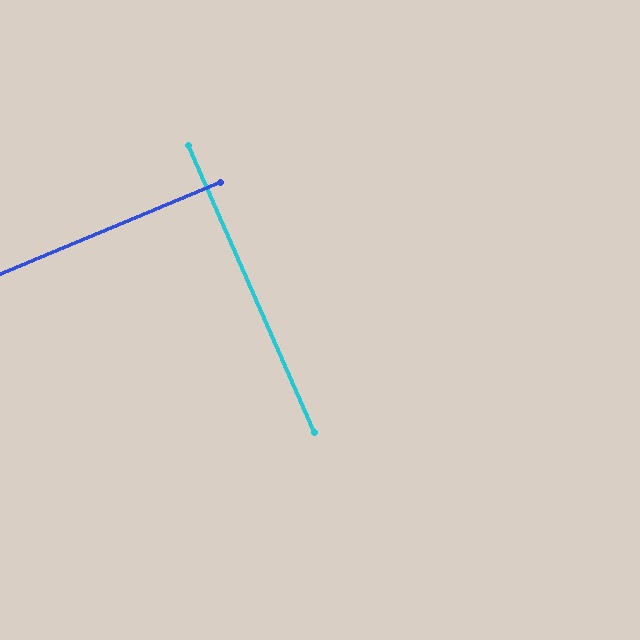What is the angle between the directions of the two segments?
Approximately 89 degrees.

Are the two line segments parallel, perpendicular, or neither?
Perpendicular — they meet at approximately 89°.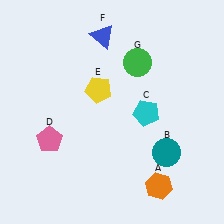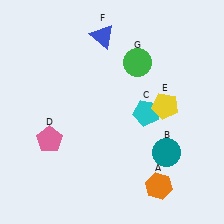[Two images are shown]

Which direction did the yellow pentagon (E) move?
The yellow pentagon (E) moved right.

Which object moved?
The yellow pentagon (E) moved right.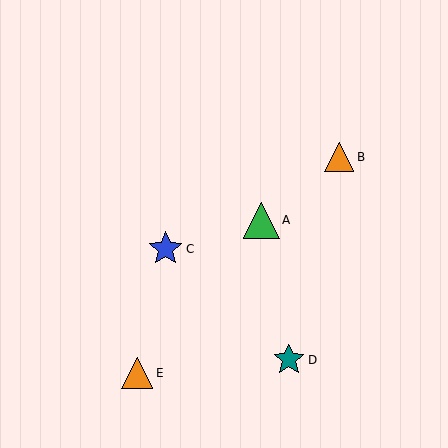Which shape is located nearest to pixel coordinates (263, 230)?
The green triangle (labeled A) at (261, 220) is nearest to that location.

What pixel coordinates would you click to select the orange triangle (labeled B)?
Click at (339, 157) to select the orange triangle B.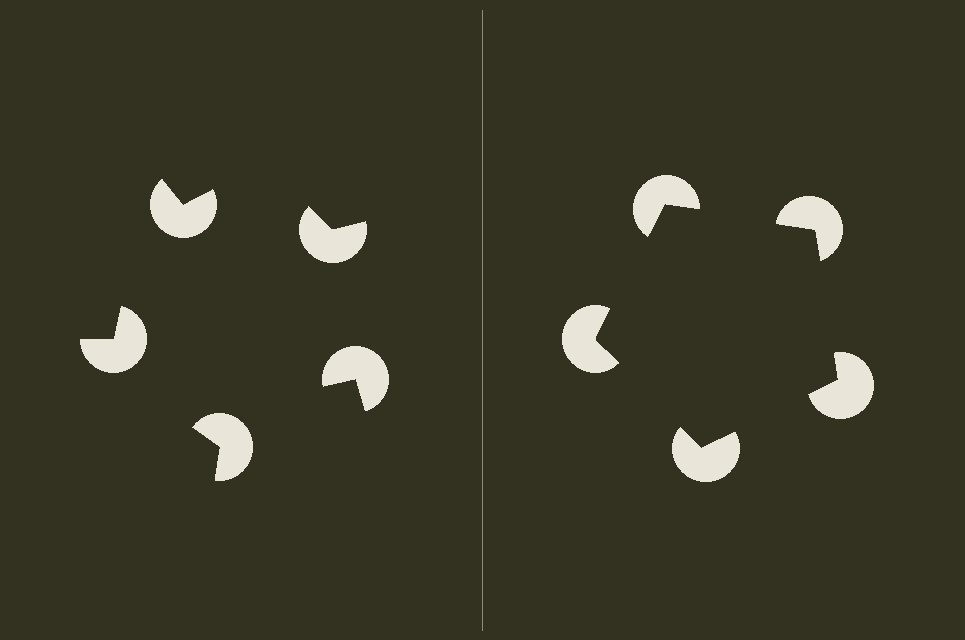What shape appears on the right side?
An illusory pentagon.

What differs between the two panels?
The pac-man discs are positioned identically on both sides; only the wedge orientations differ. On the right they align to a pentagon; on the left they are misaligned.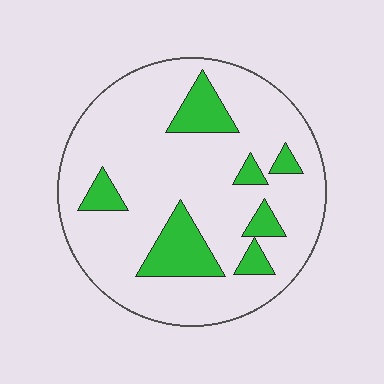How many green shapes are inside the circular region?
7.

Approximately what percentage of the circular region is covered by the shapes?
Approximately 20%.